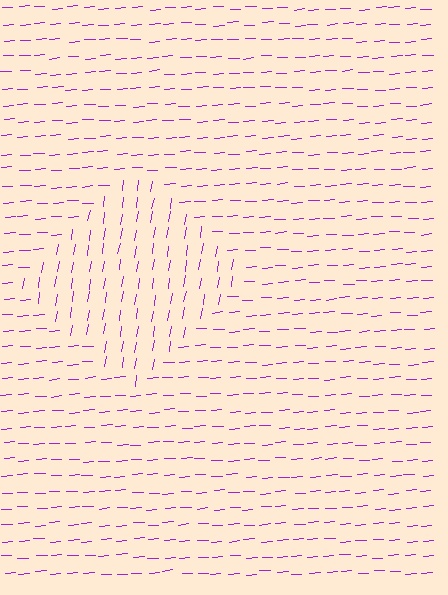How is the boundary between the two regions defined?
The boundary is defined purely by a change in line orientation (approximately 77 degrees difference). All lines are the same color and thickness.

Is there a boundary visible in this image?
Yes, there is a texture boundary formed by a change in line orientation.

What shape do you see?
I see a diamond.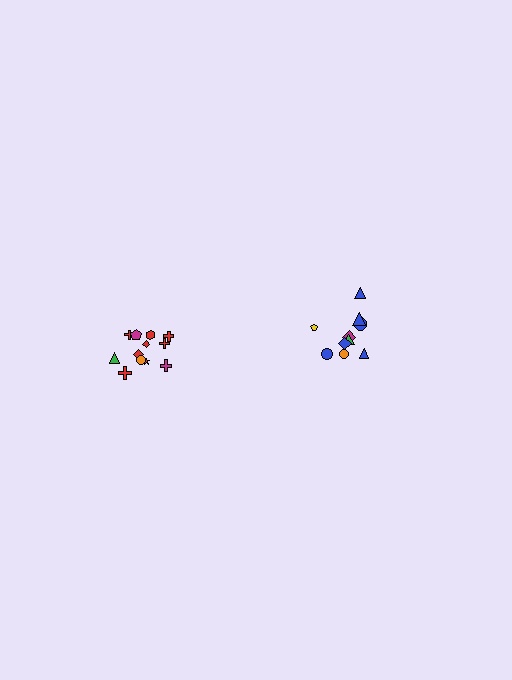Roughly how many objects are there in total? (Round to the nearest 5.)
Roughly 20 objects in total.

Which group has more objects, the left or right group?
The left group.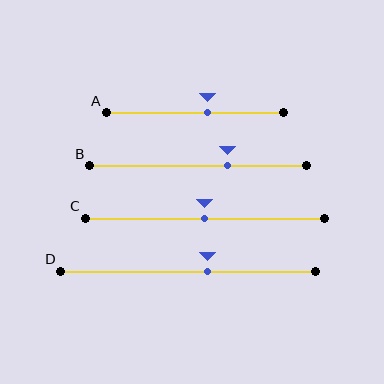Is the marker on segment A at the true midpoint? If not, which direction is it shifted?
No, the marker on segment A is shifted to the right by about 7% of the segment length.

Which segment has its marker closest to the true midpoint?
Segment C has its marker closest to the true midpoint.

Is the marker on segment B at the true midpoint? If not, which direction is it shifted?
No, the marker on segment B is shifted to the right by about 14% of the segment length.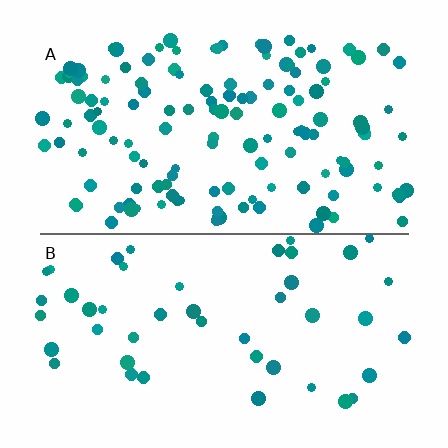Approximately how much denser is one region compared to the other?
Approximately 2.9× — region A over region B.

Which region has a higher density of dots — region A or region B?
A (the top).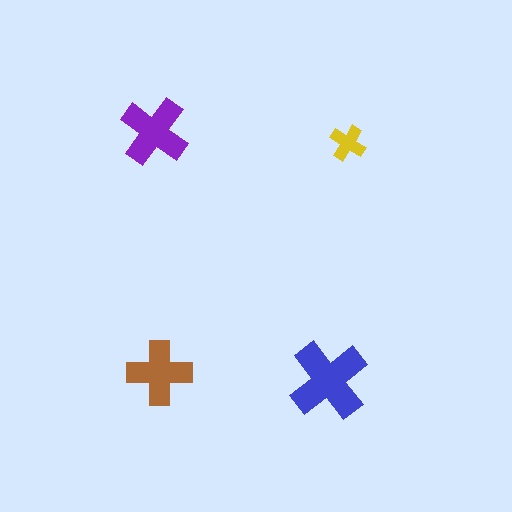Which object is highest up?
The purple cross is topmost.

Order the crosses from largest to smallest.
the blue one, the purple one, the brown one, the yellow one.